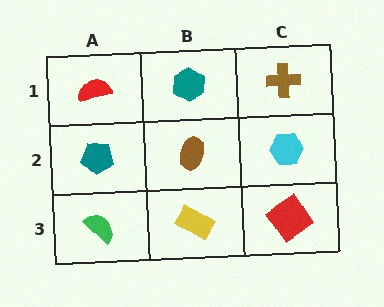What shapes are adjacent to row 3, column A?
A teal pentagon (row 2, column A), a yellow rectangle (row 3, column B).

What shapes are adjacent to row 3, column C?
A cyan hexagon (row 2, column C), a yellow rectangle (row 3, column B).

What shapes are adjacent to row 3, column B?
A brown ellipse (row 2, column B), a green semicircle (row 3, column A), a red diamond (row 3, column C).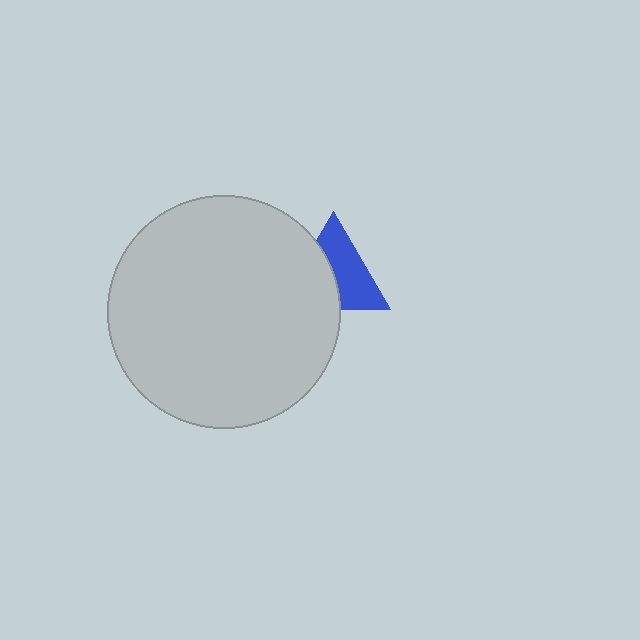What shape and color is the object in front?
The object in front is a light gray circle.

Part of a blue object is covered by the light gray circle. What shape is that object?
It is a triangle.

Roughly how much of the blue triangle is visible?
About half of it is visible (roughly 55%).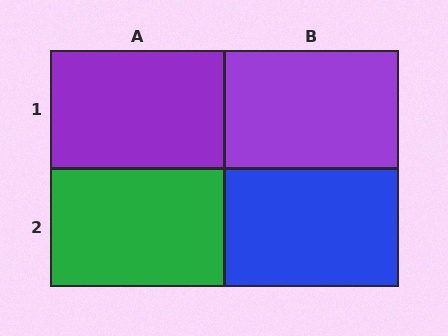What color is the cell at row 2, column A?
Green.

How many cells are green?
1 cell is green.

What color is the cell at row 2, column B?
Blue.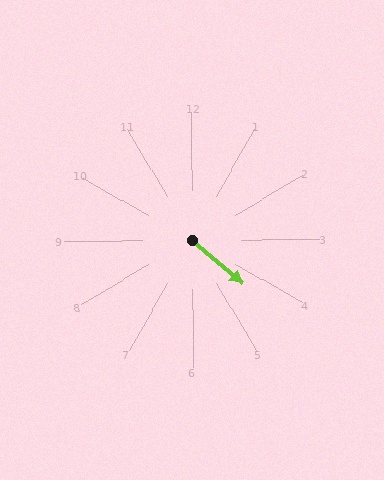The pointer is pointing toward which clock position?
Roughly 4 o'clock.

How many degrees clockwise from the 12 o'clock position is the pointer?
Approximately 131 degrees.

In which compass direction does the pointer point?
Southeast.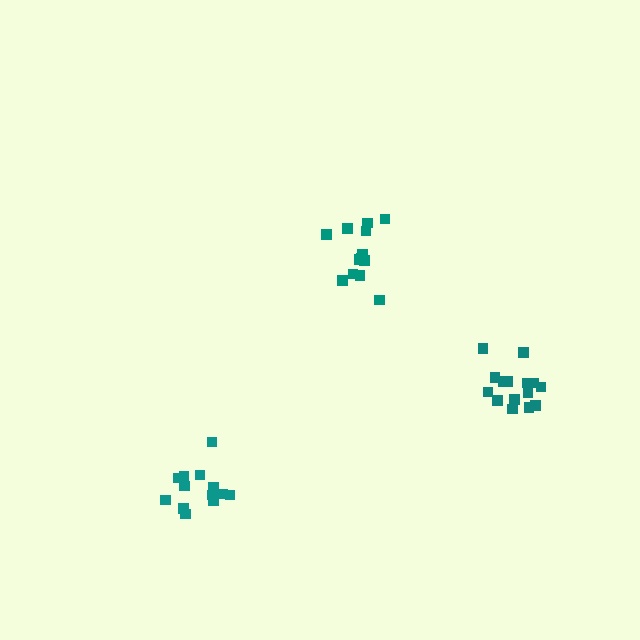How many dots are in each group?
Group 1: 13 dots, Group 2: 15 dots, Group 3: 14 dots (42 total).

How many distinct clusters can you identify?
There are 3 distinct clusters.